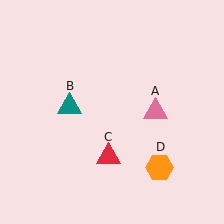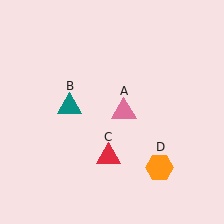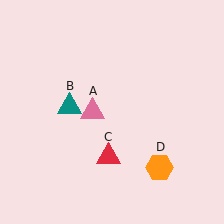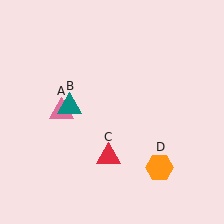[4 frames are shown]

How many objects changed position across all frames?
1 object changed position: pink triangle (object A).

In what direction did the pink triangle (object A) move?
The pink triangle (object A) moved left.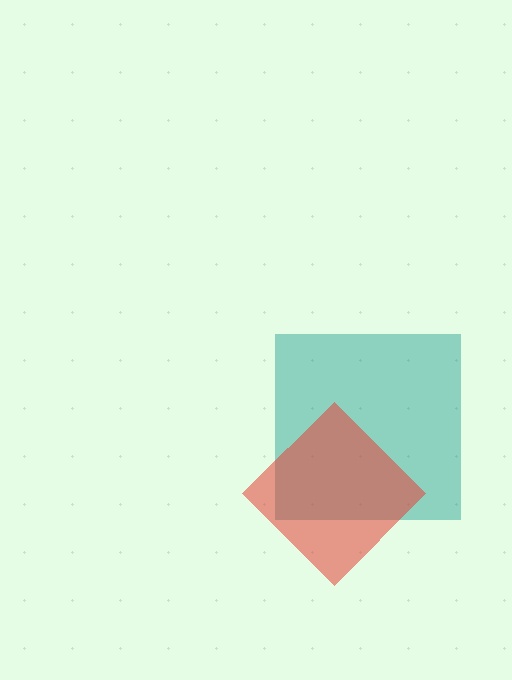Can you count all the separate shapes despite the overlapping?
Yes, there are 2 separate shapes.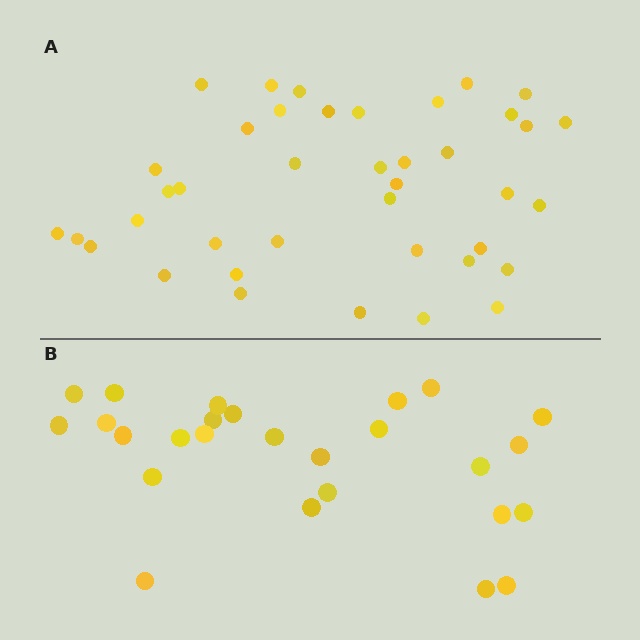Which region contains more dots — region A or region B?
Region A (the top region) has more dots.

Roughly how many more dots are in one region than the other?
Region A has approximately 15 more dots than region B.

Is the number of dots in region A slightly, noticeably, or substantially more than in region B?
Region A has substantially more. The ratio is roughly 1.5 to 1.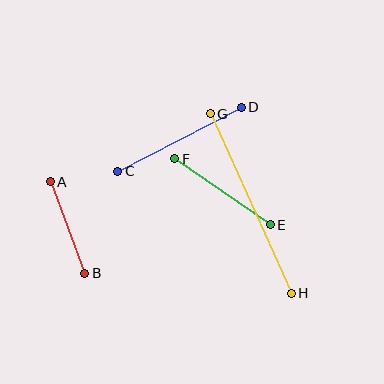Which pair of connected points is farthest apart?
Points G and H are farthest apart.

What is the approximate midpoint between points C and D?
The midpoint is at approximately (180, 139) pixels.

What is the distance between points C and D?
The distance is approximately 139 pixels.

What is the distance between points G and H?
The distance is approximately 197 pixels.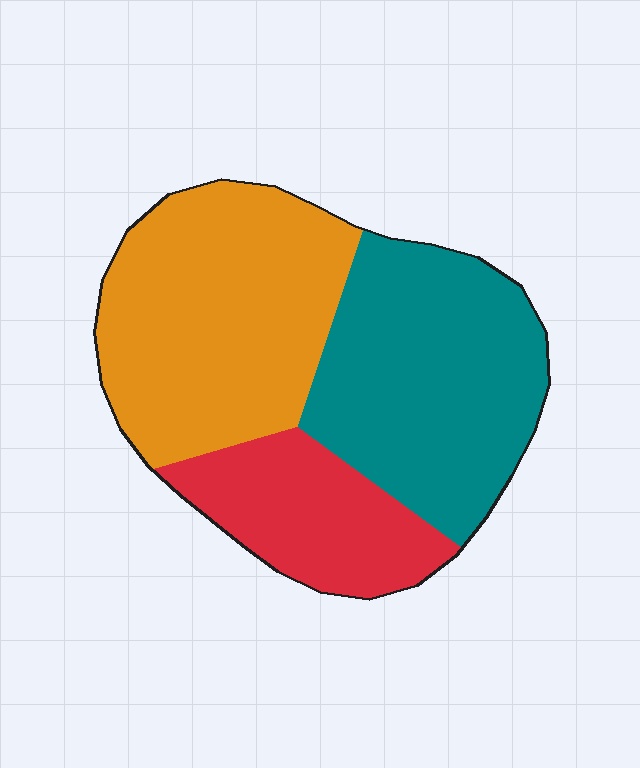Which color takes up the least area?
Red, at roughly 20%.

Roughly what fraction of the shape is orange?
Orange takes up about two fifths (2/5) of the shape.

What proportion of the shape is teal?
Teal takes up about three eighths (3/8) of the shape.